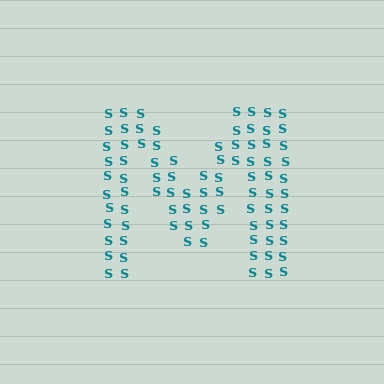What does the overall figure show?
The overall figure shows the letter M.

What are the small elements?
The small elements are letter S's.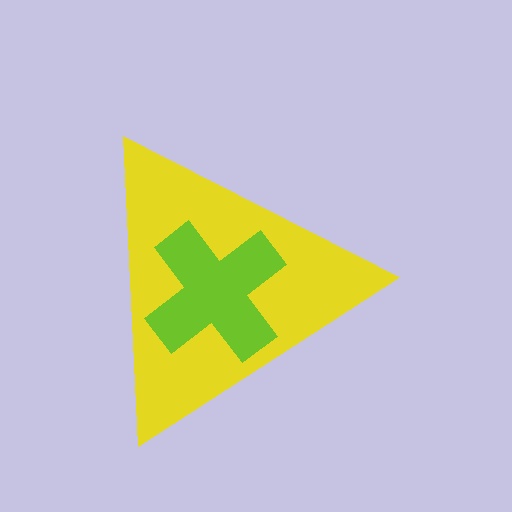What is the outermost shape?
The yellow triangle.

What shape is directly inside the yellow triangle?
The lime cross.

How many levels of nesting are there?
2.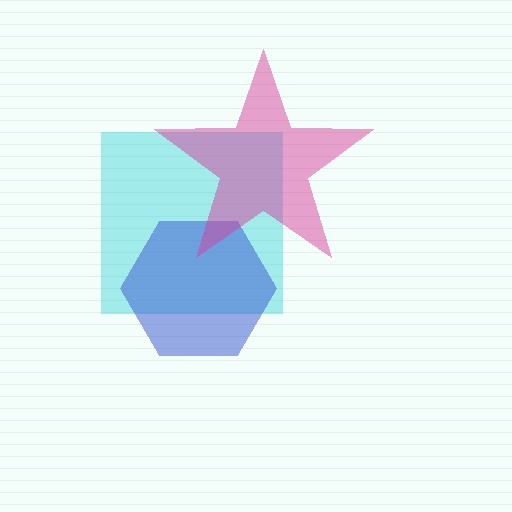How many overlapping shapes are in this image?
There are 3 overlapping shapes in the image.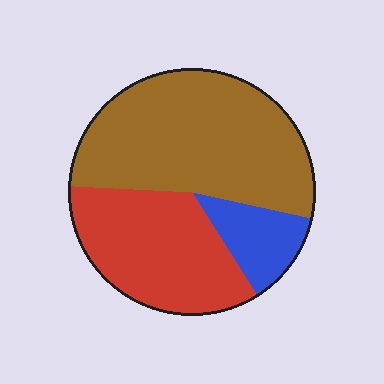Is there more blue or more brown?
Brown.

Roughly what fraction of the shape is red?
Red covers roughly 35% of the shape.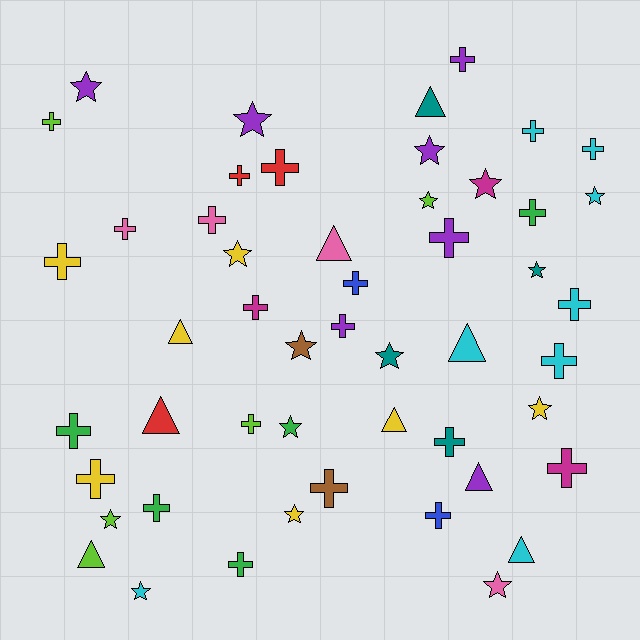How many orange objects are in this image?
There are no orange objects.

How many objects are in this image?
There are 50 objects.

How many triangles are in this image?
There are 9 triangles.